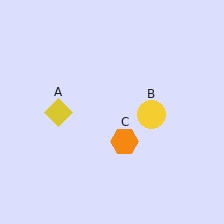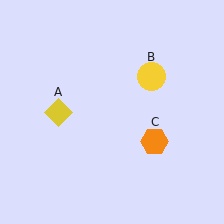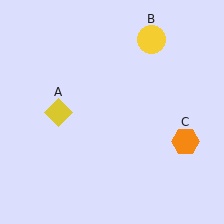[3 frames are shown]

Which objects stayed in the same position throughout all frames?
Yellow diamond (object A) remained stationary.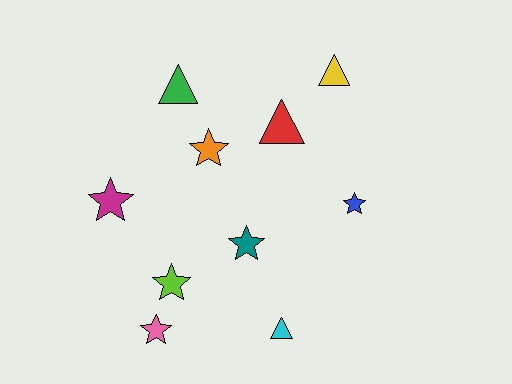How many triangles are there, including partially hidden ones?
There are 4 triangles.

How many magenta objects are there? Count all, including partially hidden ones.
There is 1 magenta object.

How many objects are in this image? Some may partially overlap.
There are 10 objects.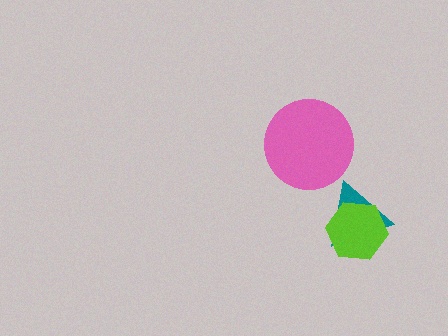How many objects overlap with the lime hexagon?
1 object overlaps with the lime hexagon.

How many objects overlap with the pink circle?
0 objects overlap with the pink circle.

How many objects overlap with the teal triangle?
1 object overlaps with the teal triangle.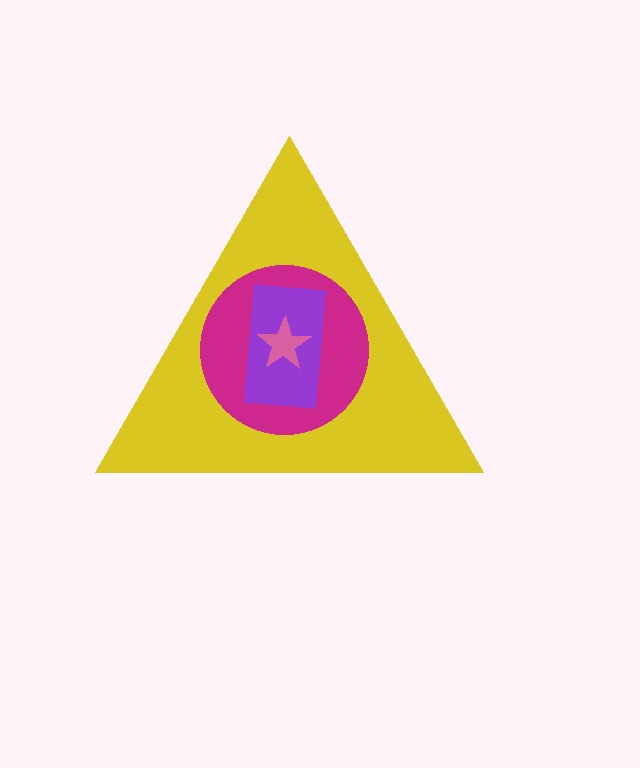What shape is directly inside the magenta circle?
The purple rectangle.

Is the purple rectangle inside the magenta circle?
Yes.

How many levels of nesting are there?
4.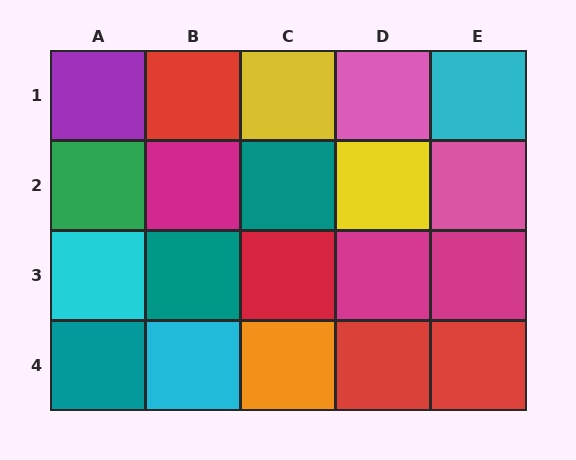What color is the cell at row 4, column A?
Teal.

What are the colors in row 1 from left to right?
Purple, red, yellow, pink, cyan.